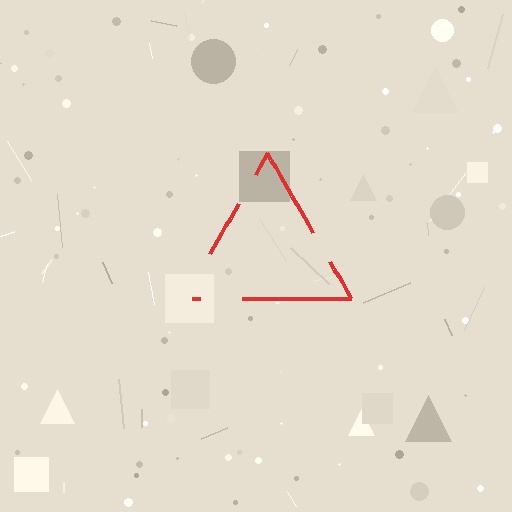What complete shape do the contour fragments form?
The contour fragments form a triangle.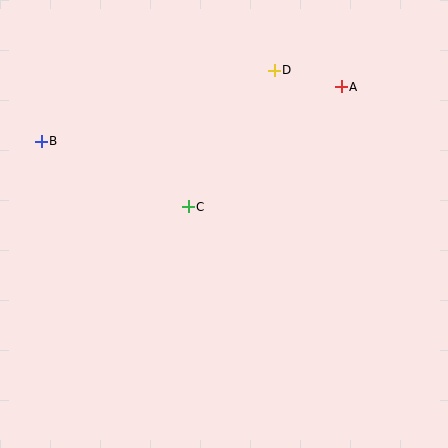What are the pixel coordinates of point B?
Point B is at (41, 141).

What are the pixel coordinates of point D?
Point D is at (274, 70).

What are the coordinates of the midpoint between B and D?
The midpoint between B and D is at (158, 106).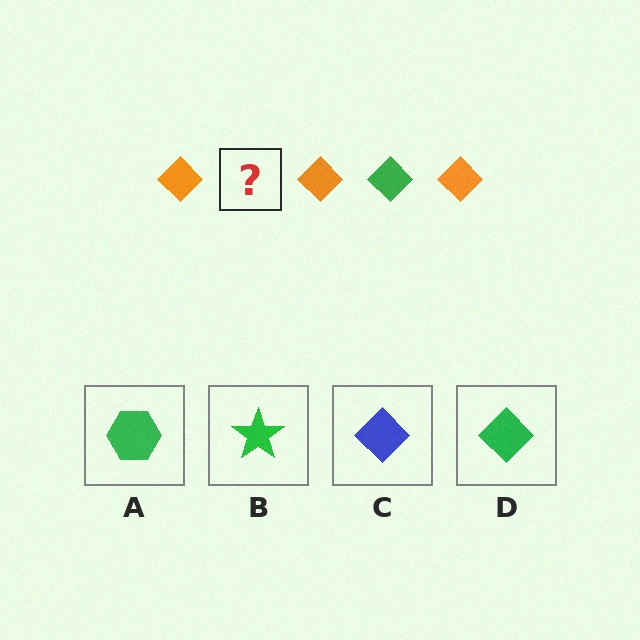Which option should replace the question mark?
Option D.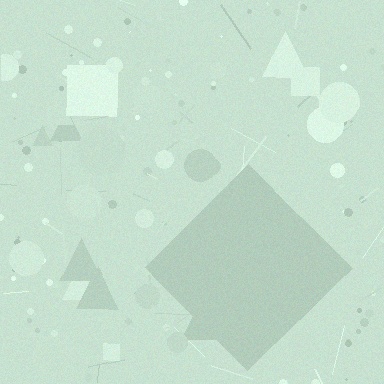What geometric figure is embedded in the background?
A diamond is embedded in the background.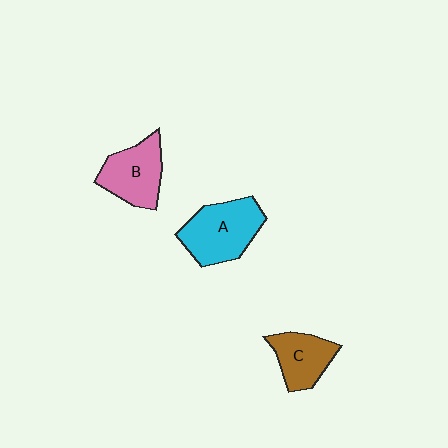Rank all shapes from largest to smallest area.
From largest to smallest: A (cyan), B (pink), C (brown).